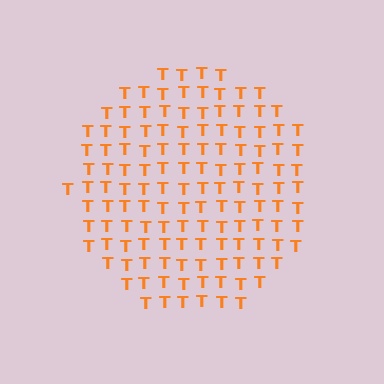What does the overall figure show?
The overall figure shows a circle.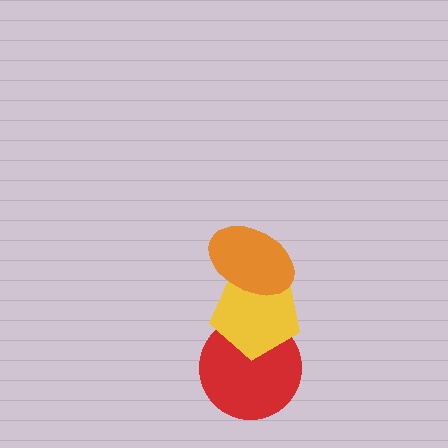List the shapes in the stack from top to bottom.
From top to bottom: the orange ellipse, the yellow pentagon, the red circle.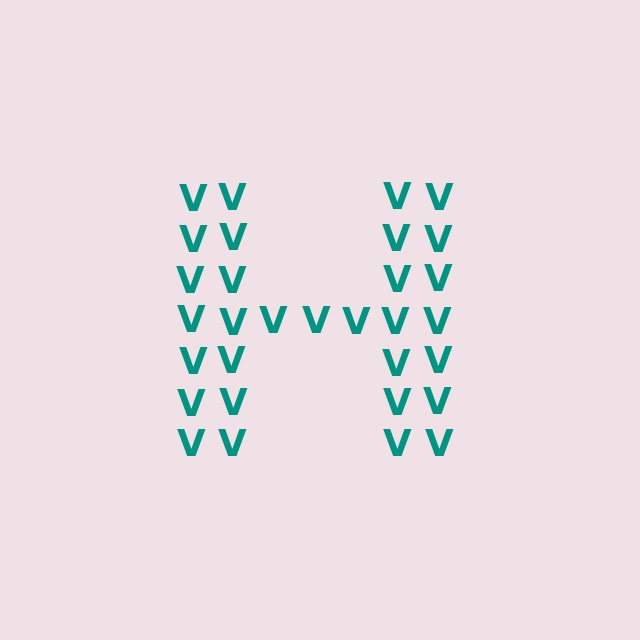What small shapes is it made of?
It is made of small letter V's.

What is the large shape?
The large shape is the letter H.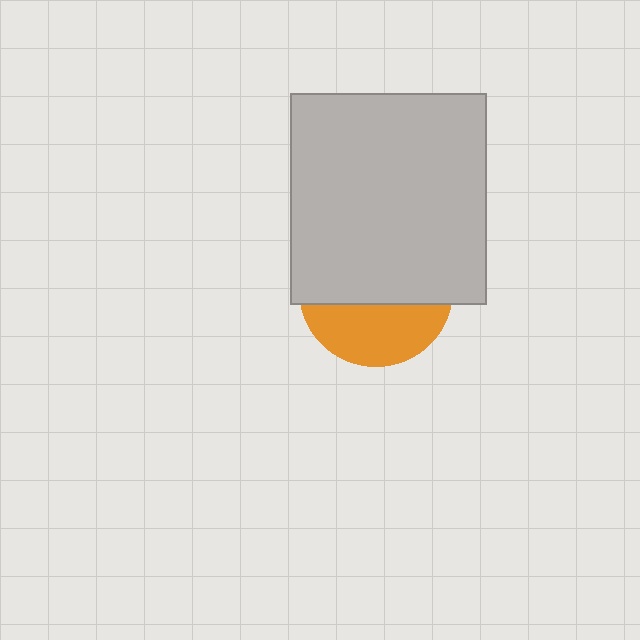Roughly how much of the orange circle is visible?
A small part of it is visible (roughly 38%).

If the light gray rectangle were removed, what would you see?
You would see the complete orange circle.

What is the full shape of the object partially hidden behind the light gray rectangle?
The partially hidden object is an orange circle.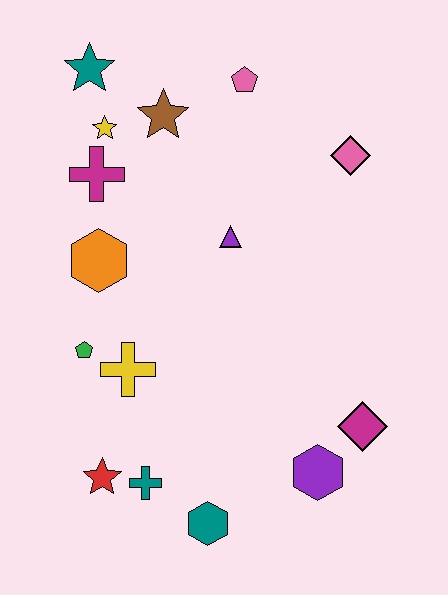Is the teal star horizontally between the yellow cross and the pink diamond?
No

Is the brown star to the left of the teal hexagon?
Yes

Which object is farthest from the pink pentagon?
The teal hexagon is farthest from the pink pentagon.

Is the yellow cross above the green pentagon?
No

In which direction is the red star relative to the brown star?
The red star is below the brown star.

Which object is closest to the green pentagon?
The yellow cross is closest to the green pentagon.